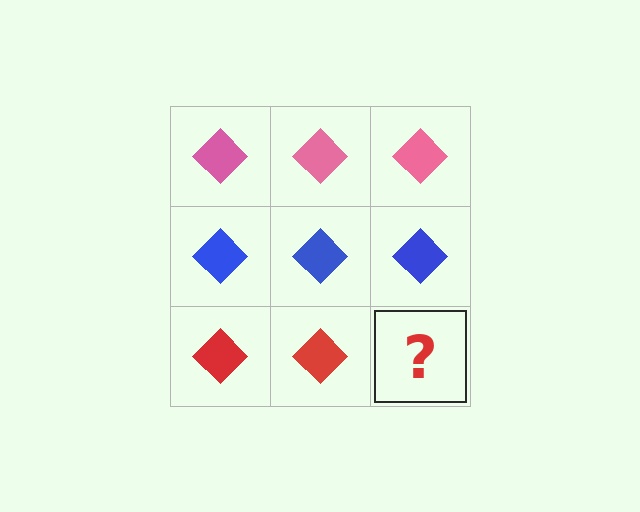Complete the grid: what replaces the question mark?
The question mark should be replaced with a red diamond.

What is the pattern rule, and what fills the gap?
The rule is that each row has a consistent color. The gap should be filled with a red diamond.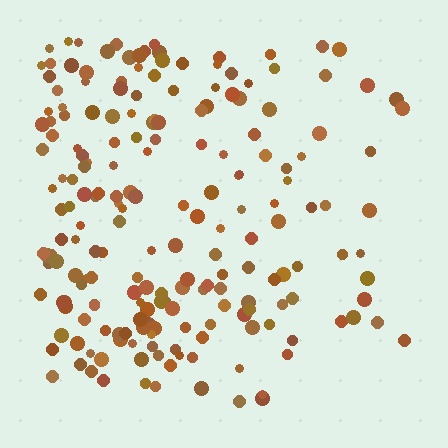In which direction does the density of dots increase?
From right to left, with the left side densest.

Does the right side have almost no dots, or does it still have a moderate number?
Still a moderate number, just noticeably fewer than the left.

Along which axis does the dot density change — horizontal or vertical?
Horizontal.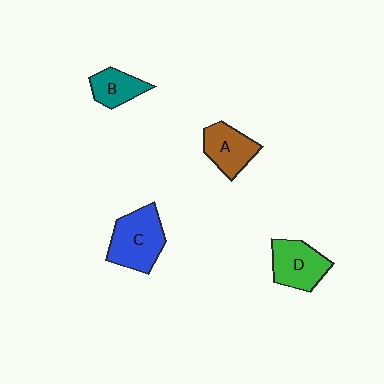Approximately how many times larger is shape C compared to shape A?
Approximately 1.4 times.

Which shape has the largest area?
Shape C (blue).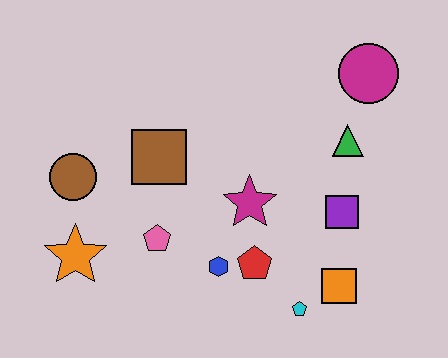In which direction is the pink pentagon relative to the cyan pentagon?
The pink pentagon is to the left of the cyan pentagon.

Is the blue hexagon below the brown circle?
Yes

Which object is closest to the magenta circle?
The green triangle is closest to the magenta circle.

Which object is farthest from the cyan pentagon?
The brown circle is farthest from the cyan pentagon.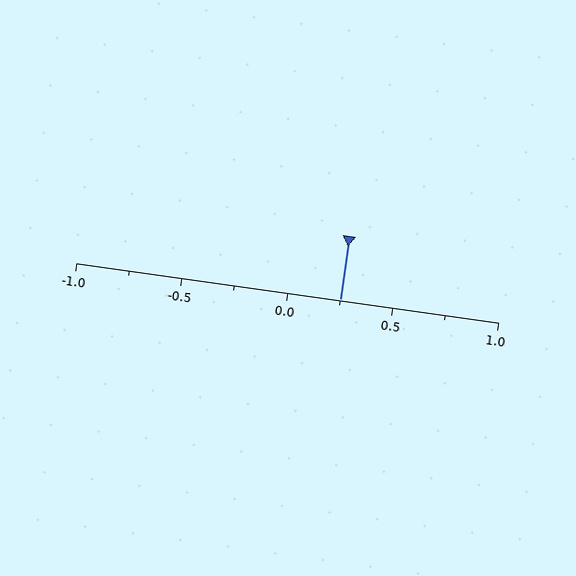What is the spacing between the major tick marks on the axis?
The major ticks are spaced 0.5 apart.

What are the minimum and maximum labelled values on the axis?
The axis runs from -1.0 to 1.0.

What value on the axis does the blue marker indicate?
The marker indicates approximately 0.25.